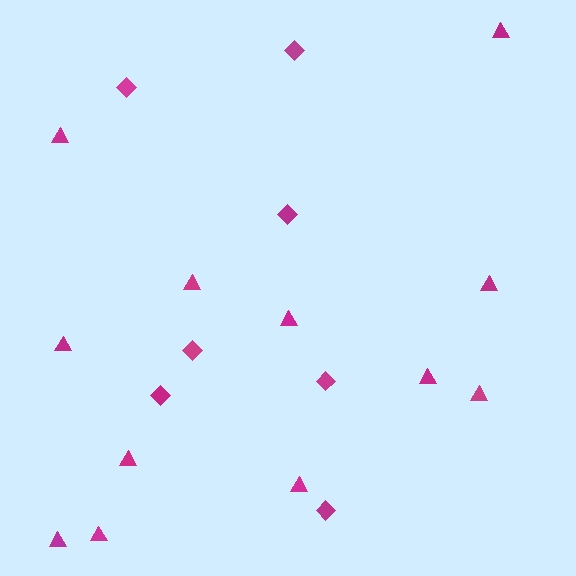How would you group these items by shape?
There are 2 groups: one group of triangles (12) and one group of diamonds (7).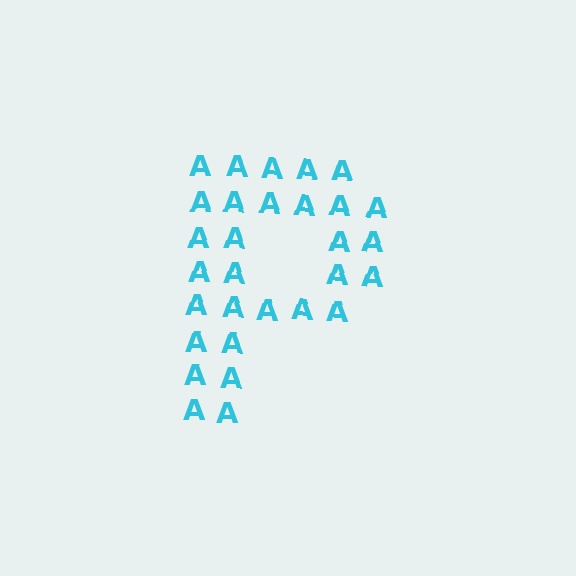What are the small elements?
The small elements are letter A's.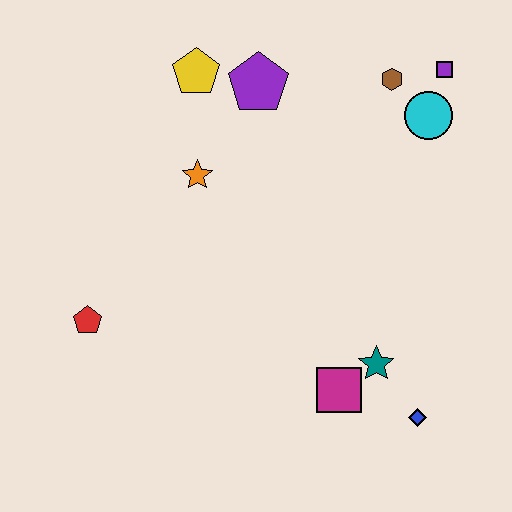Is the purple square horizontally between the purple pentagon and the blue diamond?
No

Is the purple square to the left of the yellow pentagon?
No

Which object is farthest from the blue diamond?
The yellow pentagon is farthest from the blue diamond.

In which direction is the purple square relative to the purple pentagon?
The purple square is to the right of the purple pentagon.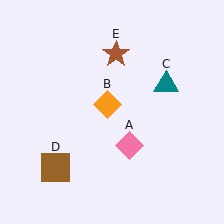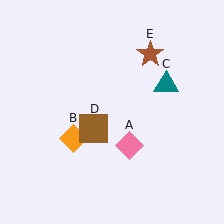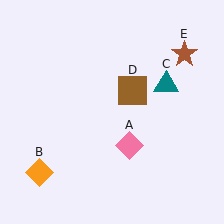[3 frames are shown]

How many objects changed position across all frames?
3 objects changed position: orange diamond (object B), brown square (object D), brown star (object E).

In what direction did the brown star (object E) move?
The brown star (object E) moved right.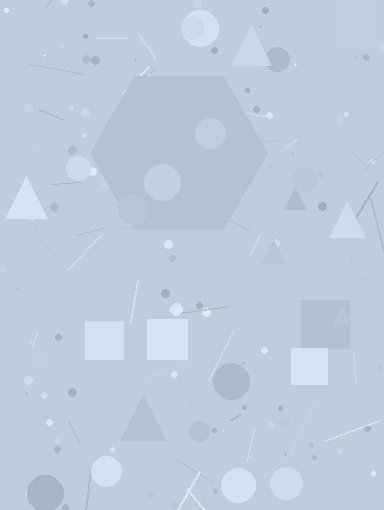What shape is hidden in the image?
A hexagon is hidden in the image.